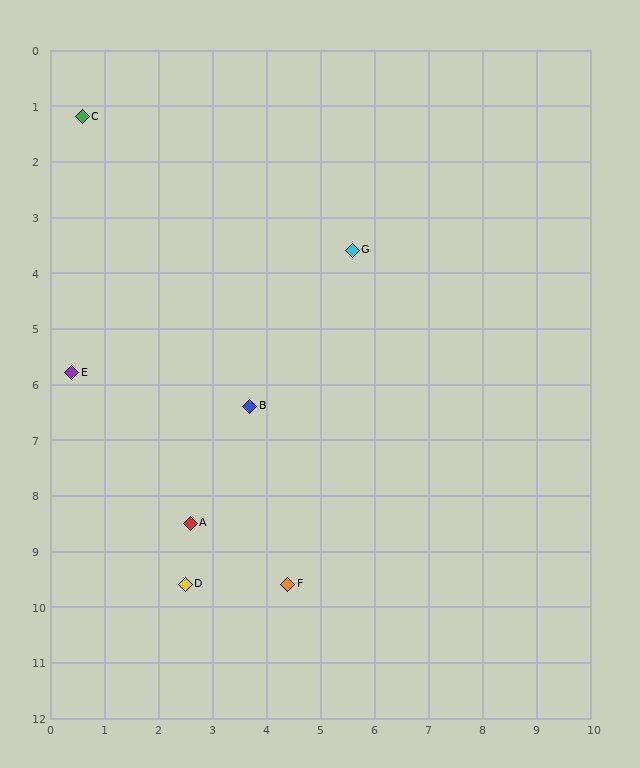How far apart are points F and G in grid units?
Points F and G are about 6.1 grid units apart.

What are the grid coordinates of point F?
Point F is at approximately (4.4, 9.6).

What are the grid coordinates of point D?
Point D is at approximately (2.5, 9.6).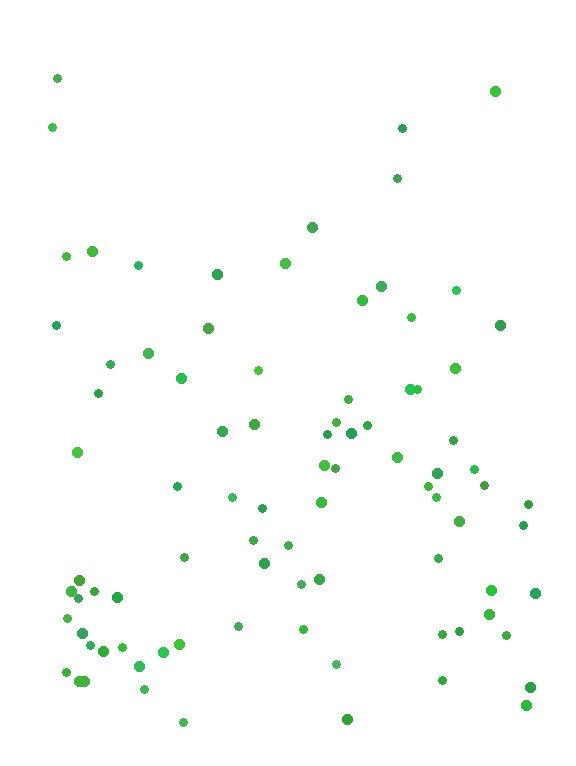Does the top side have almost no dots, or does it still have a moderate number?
Still a moderate number, just noticeably fewer than the bottom.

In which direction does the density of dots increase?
From top to bottom, with the bottom side densest.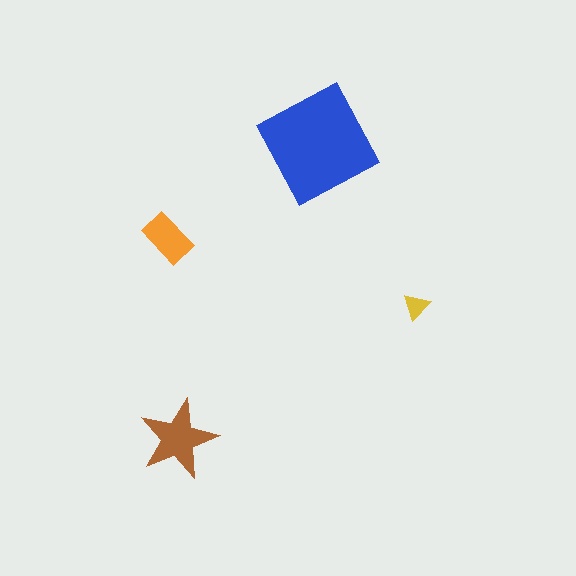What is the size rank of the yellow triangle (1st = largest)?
4th.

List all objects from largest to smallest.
The blue diamond, the brown star, the orange rectangle, the yellow triangle.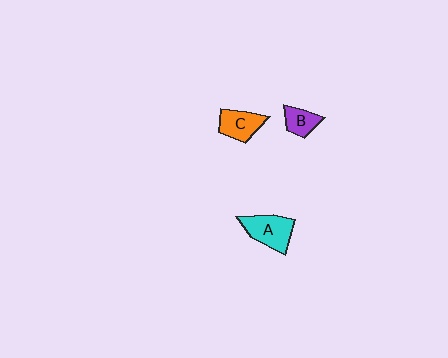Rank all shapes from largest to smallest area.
From largest to smallest: A (cyan), C (orange), B (purple).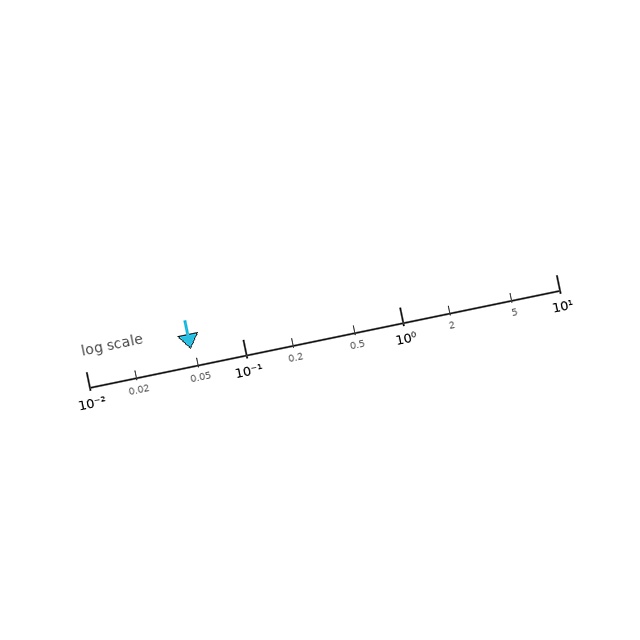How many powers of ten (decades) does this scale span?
The scale spans 3 decades, from 0.01 to 10.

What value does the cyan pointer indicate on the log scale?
The pointer indicates approximately 0.047.